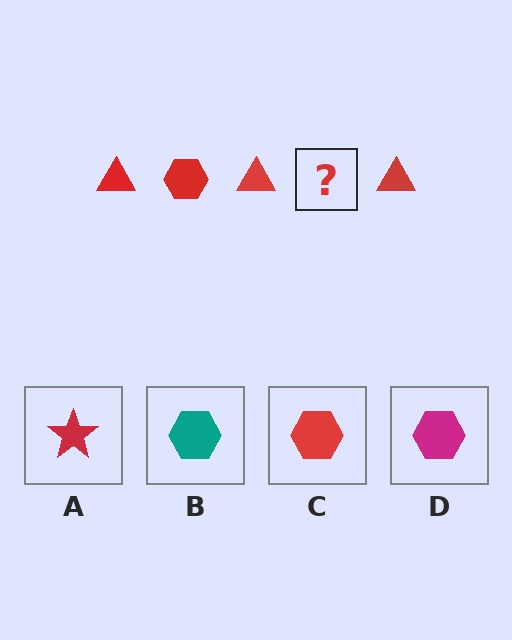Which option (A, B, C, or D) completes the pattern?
C.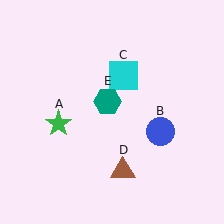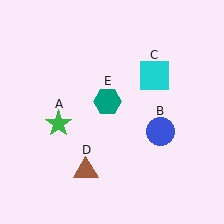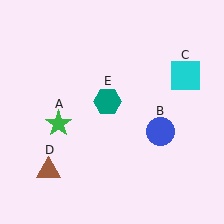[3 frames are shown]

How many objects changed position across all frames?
2 objects changed position: cyan square (object C), brown triangle (object D).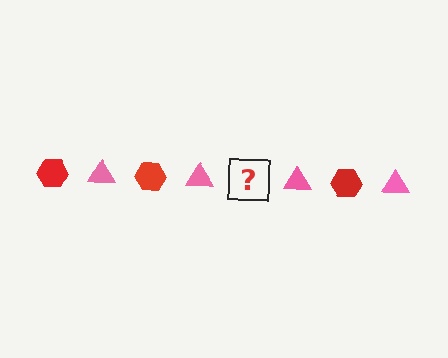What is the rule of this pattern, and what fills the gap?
The rule is that the pattern alternates between red hexagon and pink triangle. The gap should be filled with a red hexagon.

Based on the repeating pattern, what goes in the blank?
The blank should be a red hexagon.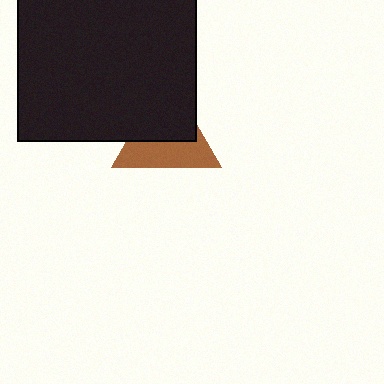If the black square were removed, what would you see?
You would see the complete brown triangle.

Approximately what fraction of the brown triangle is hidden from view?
Roughly 52% of the brown triangle is hidden behind the black square.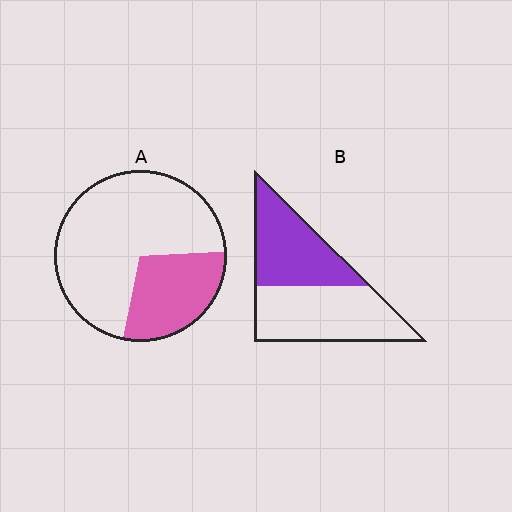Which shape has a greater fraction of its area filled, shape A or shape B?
Shape B.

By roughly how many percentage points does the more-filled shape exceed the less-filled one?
By roughly 15 percentage points (B over A).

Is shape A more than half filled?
No.